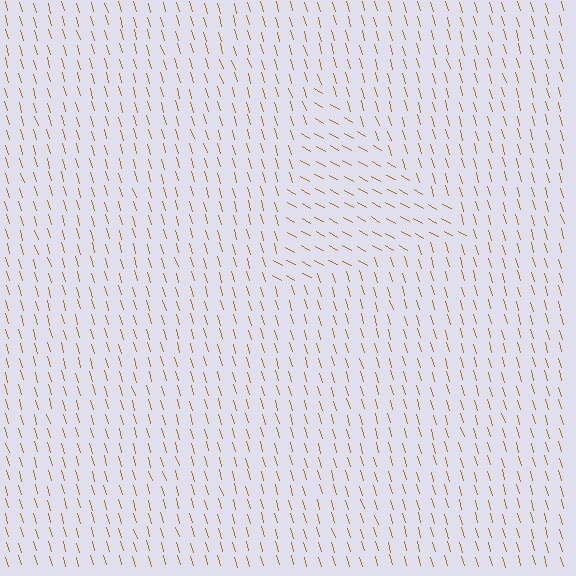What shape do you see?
I see a triangle.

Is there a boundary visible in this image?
Yes, there is a texture boundary formed by a change in line orientation.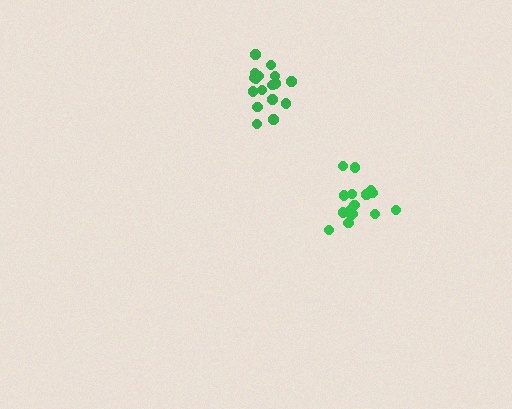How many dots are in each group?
Group 1: 16 dots, Group 2: 17 dots (33 total).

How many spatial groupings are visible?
There are 2 spatial groupings.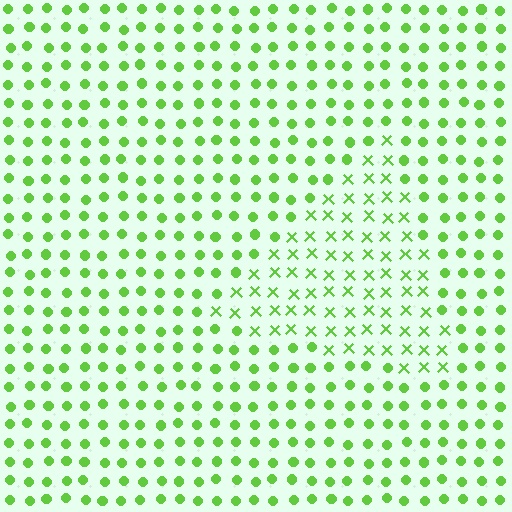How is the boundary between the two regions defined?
The boundary is defined by a change in element shape: X marks inside vs. circles outside. All elements share the same color and spacing.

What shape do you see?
I see a triangle.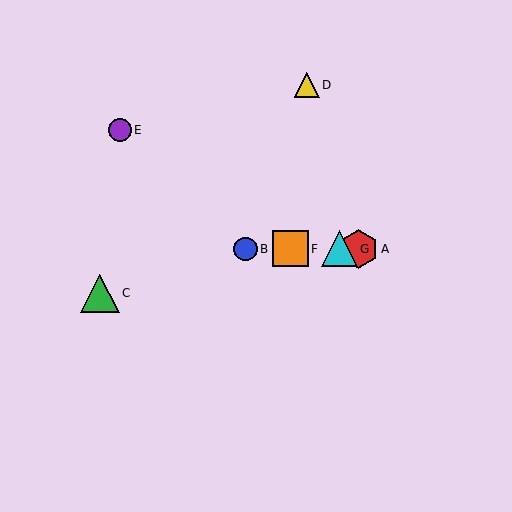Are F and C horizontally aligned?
No, F is at y≈249 and C is at y≈293.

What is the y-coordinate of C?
Object C is at y≈293.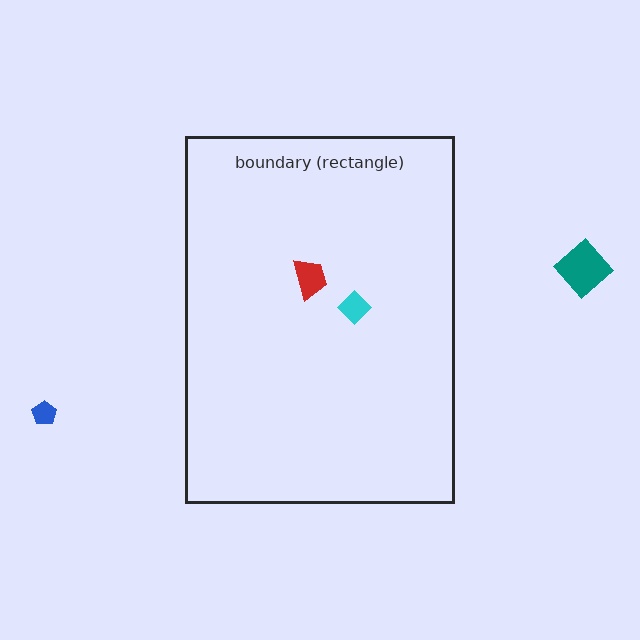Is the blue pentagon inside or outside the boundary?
Outside.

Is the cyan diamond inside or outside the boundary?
Inside.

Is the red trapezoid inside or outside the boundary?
Inside.